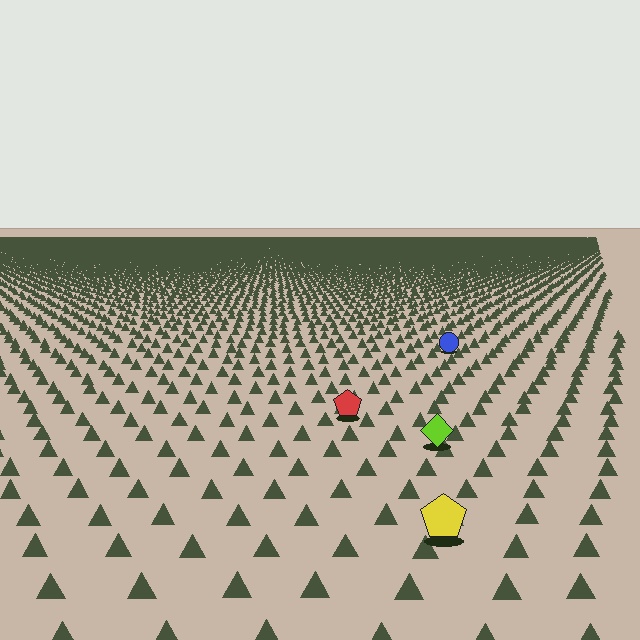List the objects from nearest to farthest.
From nearest to farthest: the yellow pentagon, the lime diamond, the red pentagon, the blue circle.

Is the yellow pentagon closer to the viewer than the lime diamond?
Yes. The yellow pentagon is closer — you can tell from the texture gradient: the ground texture is coarser near it.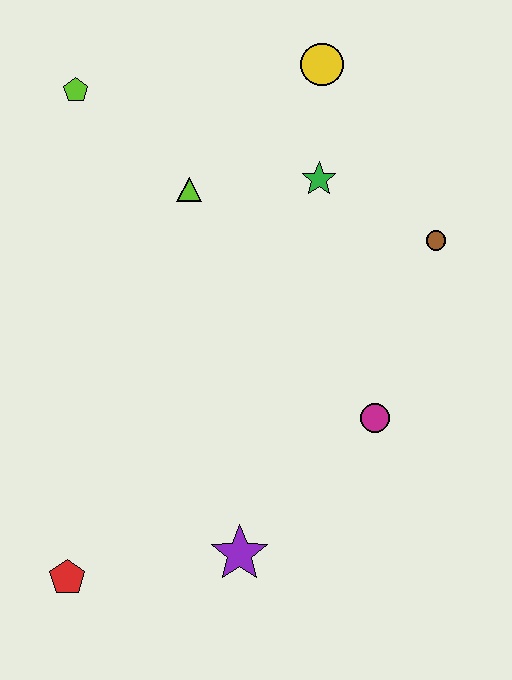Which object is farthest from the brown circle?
The red pentagon is farthest from the brown circle.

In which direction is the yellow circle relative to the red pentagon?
The yellow circle is above the red pentagon.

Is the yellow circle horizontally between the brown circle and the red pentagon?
Yes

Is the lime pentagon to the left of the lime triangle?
Yes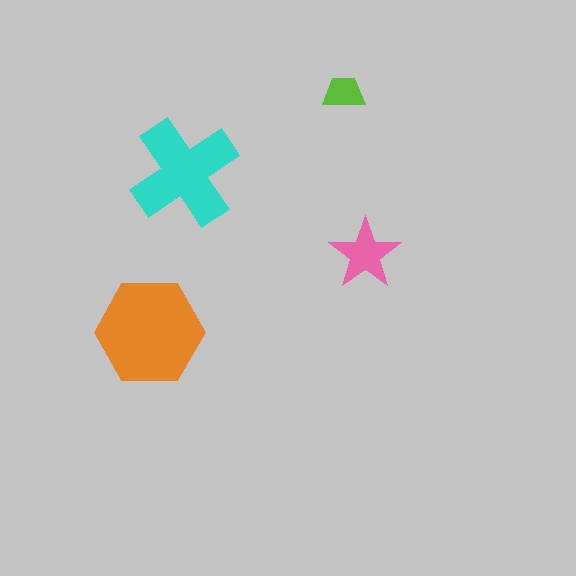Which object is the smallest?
The lime trapezoid.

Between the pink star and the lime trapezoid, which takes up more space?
The pink star.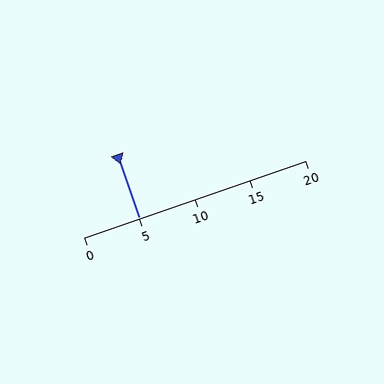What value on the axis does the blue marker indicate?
The marker indicates approximately 5.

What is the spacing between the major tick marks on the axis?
The major ticks are spaced 5 apart.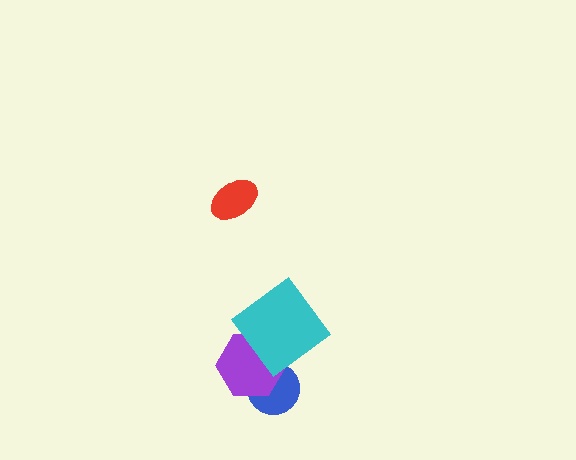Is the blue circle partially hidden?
Yes, it is partially covered by another shape.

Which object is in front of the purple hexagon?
The cyan diamond is in front of the purple hexagon.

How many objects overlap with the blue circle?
2 objects overlap with the blue circle.